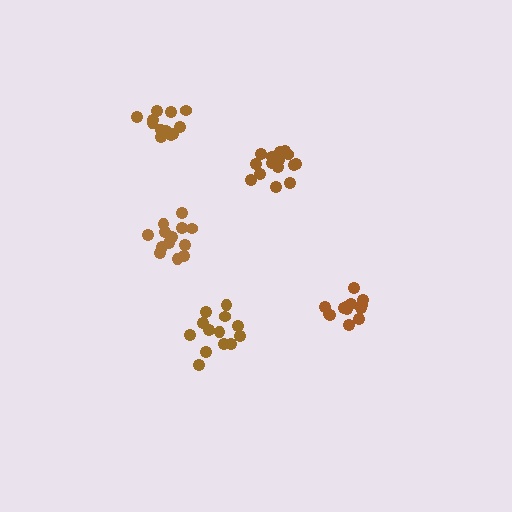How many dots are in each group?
Group 1: 13 dots, Group 2: 13 dots, Group 3: 12 dots, Group 4: 13 dots, Group 5: 15 dots (66 total).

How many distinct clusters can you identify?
There are 5 distinct clusters.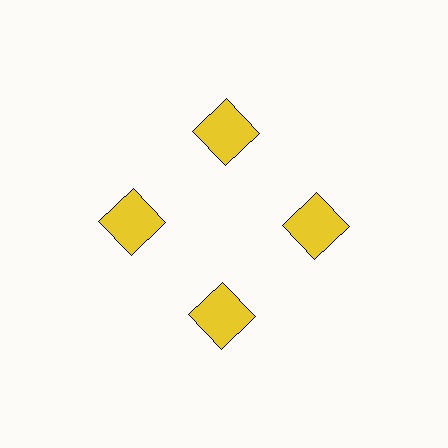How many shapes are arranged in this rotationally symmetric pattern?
There are 4 shapes, arranged in 4 groups of 1.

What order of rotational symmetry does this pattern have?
This pattern has 4-fold rotational symmetry.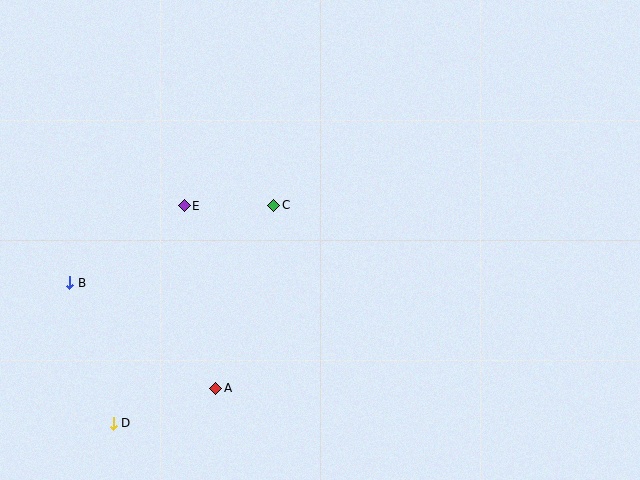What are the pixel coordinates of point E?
Point E is at (184, 206).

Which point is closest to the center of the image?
Point C at (274, 206) is closest to the center.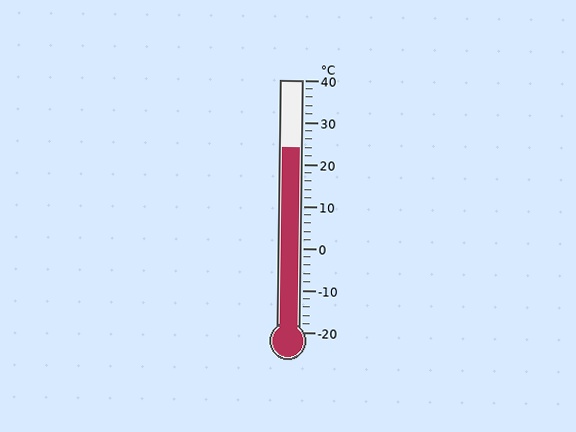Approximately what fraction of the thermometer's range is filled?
The thermometer is filled to approximately 75% of its range.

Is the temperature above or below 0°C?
The temperature is above 0°C.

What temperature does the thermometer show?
The thermometer shows approximately 24°C.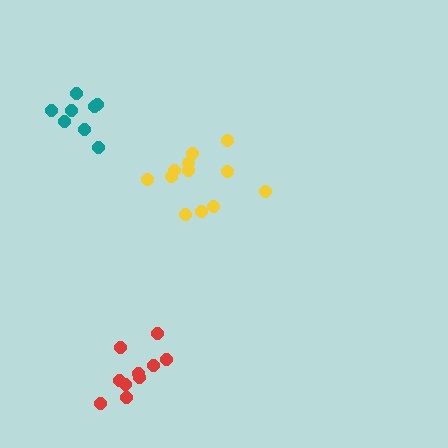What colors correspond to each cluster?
The clusters are colored: teal, red, yellow.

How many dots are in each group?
Group 1: 8 dots, Group 2: 10 dots, Group 3: 12 dots (30 total).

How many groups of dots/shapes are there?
There are 3 groups.